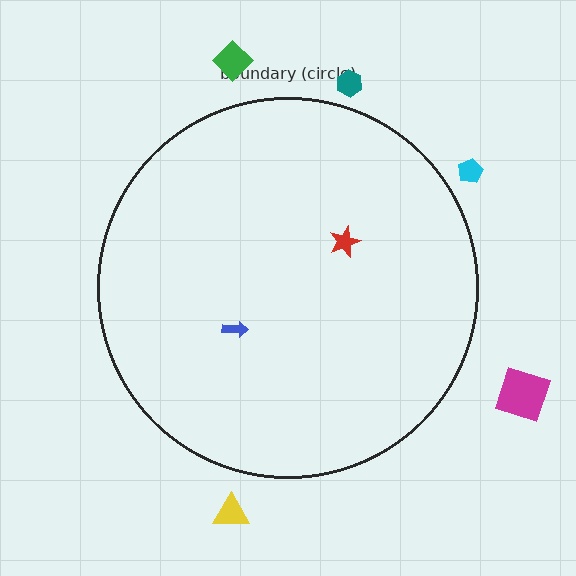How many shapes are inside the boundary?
2 inside, 5 outside.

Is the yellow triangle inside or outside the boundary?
Outside.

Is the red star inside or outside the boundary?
Inside.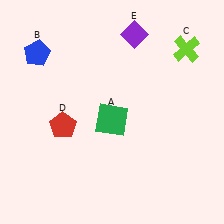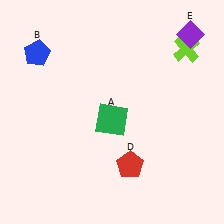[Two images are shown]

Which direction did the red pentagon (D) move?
The red pentagon (D) moved right.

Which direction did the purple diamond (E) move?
The purple diamond (E) moved right.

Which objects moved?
The objects that moved are: the red pentagon (D), the purple diamond (E).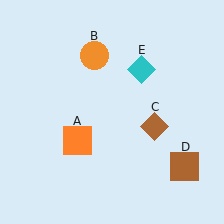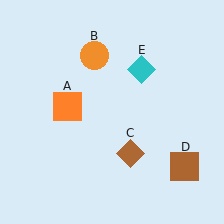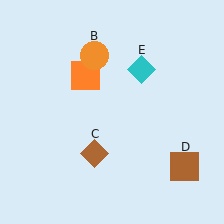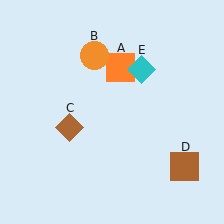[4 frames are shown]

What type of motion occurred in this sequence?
The orange square (object A), brown diamond (object C) rotated clockwise around the center of the scene.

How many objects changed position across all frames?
2 objects changed position: orange square (object A), brown diamond (object C).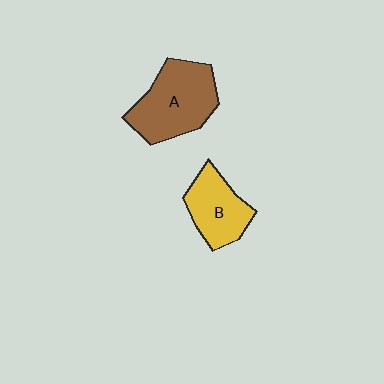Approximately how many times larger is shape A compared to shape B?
Approximately 1.4 times.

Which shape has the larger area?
Shape A (brown).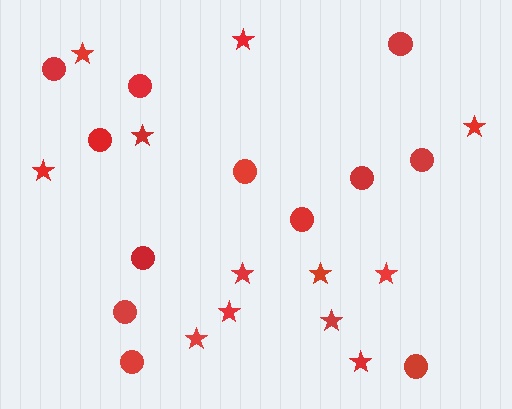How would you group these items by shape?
There are 2 groups: one group of stars (12) and one group of circles (12).